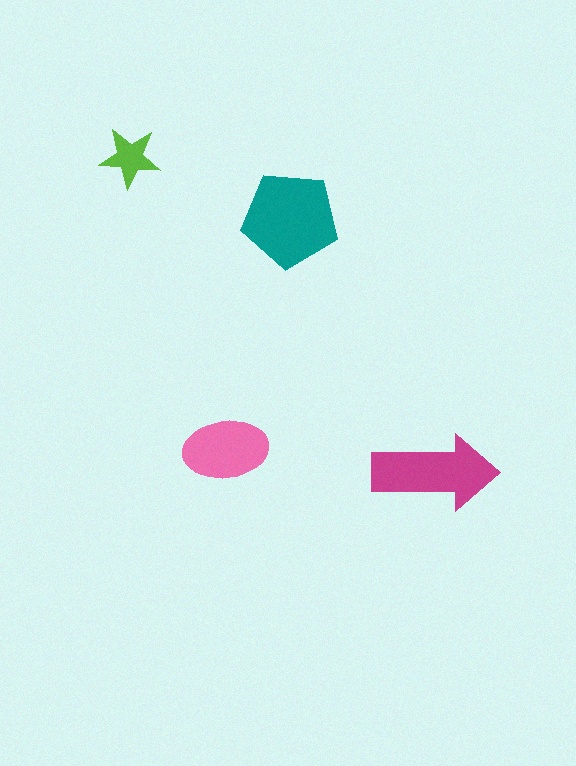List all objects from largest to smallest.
The teal pentagon, the magenta arrow, the pink ellipse, the lime star.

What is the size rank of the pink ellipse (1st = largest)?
3rd.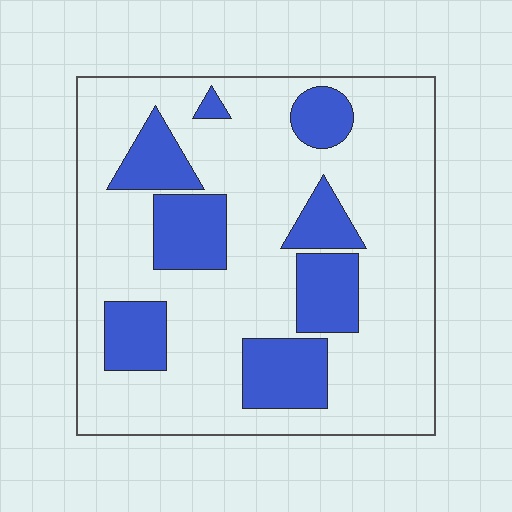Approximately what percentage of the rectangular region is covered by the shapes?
Approximately 25%.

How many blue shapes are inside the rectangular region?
8.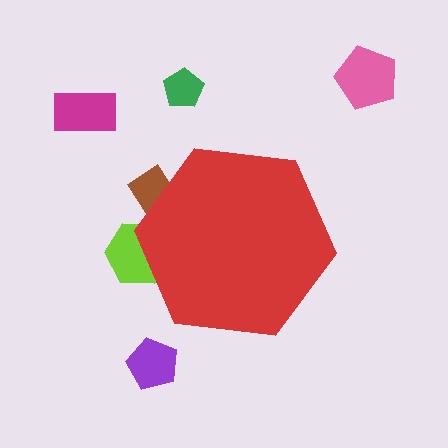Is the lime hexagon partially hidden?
Yes, the lime hexagon is partially hidden behind the red hexagon.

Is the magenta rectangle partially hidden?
No, the magenta rectangle is fully visible.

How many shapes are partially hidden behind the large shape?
2 shapes are partially hidden.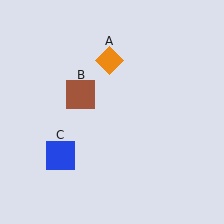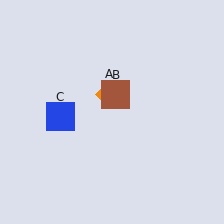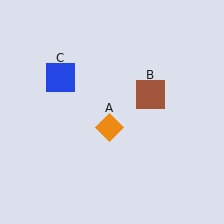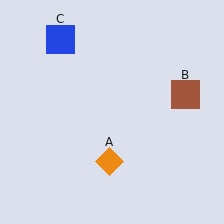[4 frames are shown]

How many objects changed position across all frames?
3 objects changed position: orange diamond (object A), brown square (object B), blue square (object C).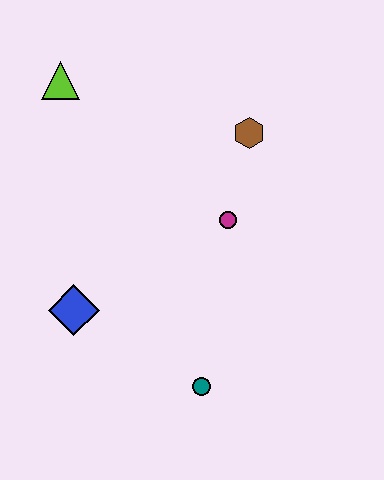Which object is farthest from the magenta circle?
The lime triangle is farthest from the magenta circle.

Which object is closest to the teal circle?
The blue diamond is closest to the teal circle.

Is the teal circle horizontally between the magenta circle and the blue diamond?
Yes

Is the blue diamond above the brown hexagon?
No